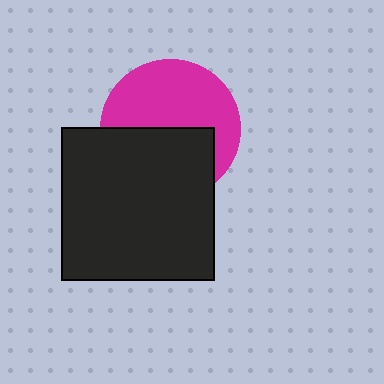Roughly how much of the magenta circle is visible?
About half of it is visible (roughly 55%).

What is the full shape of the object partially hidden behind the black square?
The partially hidden object is a magenta circle.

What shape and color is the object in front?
The object in front is a black square.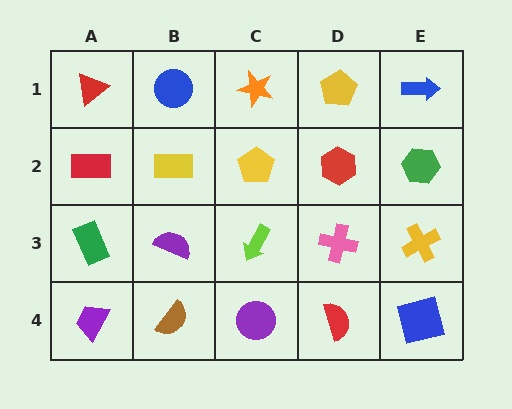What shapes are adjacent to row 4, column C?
A lime arrow (row 3, column C), a brown semicircle (row 4, column B), a red semicircle (row 4, column D).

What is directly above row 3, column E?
A green hexagon.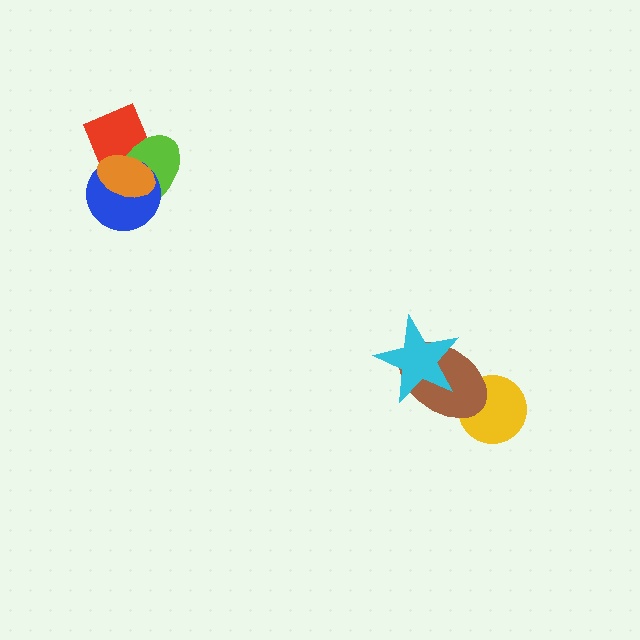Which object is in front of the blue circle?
The orange ellipse is in front of the blue circle.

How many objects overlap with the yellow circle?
1 object overlaps with the yellow circle.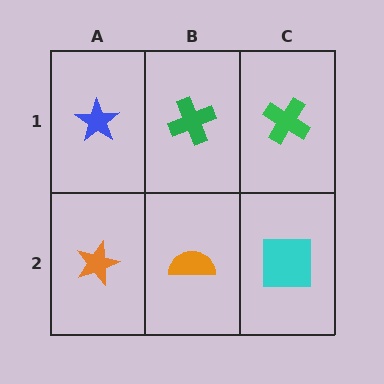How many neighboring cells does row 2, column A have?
2.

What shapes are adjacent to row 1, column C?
A cyan square (row 2, column C), a green cross (row 1, column B).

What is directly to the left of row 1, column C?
A green cross.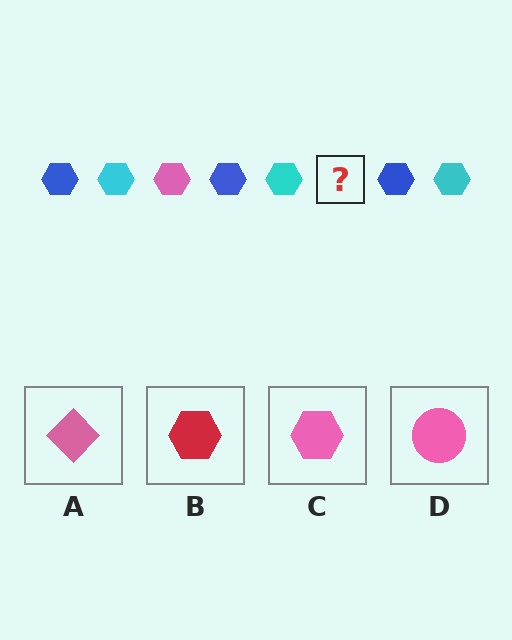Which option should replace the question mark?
Option C.